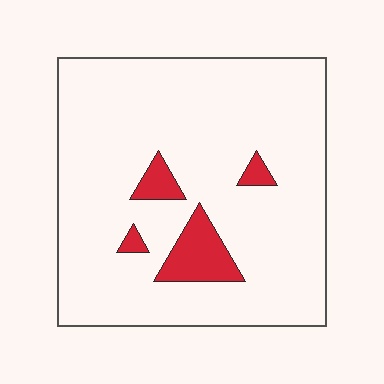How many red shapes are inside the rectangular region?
4.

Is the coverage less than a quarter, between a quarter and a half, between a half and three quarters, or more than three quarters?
Less than a quarter.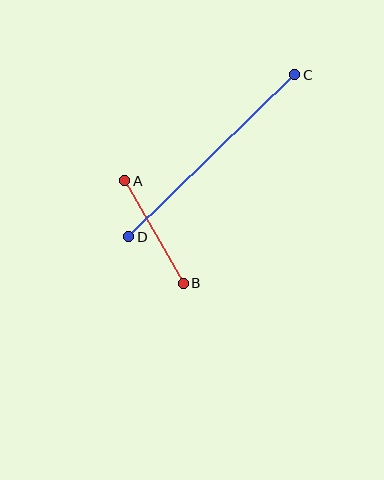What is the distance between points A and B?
The distance is approximately 118 pixels.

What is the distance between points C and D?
The distance is approximately 232 pixels.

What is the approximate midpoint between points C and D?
The midpoint is at approximately (212, 156) pixels.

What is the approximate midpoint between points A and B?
The midpoint is at approximately (154, 232) pixels.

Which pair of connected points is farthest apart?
Points C and D are farthest apart.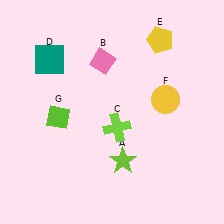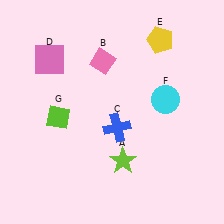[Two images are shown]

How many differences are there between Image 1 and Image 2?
There are 3 differences between the two images.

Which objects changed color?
C changed from lime to blue. D changed from teal to pink. F changed from yellow to cyan.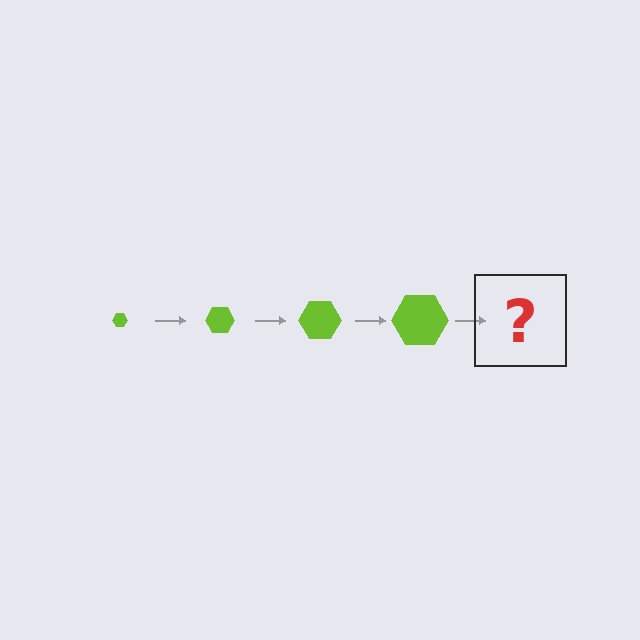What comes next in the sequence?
The next element should be a lime hexagon, larger than the previous one.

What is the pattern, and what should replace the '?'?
The pattern is that the hexagon gets progressively larger each step. The '?' should be a lime hexagon, larger than the previous one.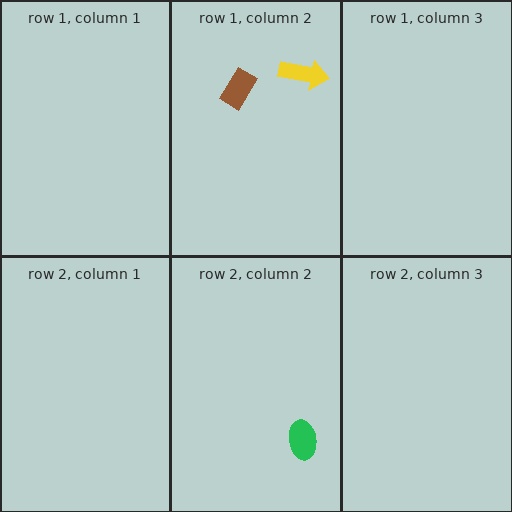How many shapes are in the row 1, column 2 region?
2.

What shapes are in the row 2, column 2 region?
The green ellipse.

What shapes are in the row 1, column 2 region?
The brown rectangle, the yellow arrow.